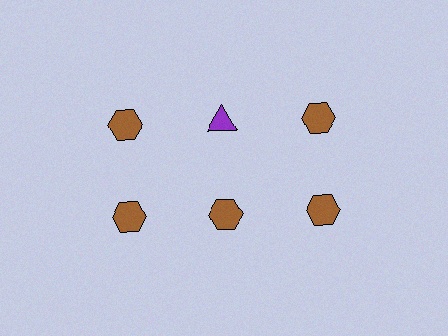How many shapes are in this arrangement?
There are 6 shapes arranged in a grid pattern.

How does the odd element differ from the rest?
It differs in both color (purple instead of brown) and shape (triangle instead of hexagon).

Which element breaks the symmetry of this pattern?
The purple triangle in the top row, second from left column breaks the symmetry. All other shapes are brown hexagons.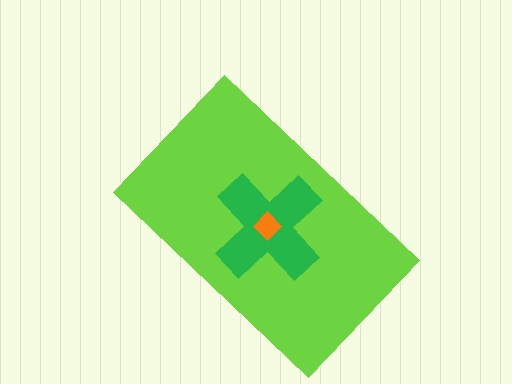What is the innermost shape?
The orange diamond.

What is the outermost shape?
The lime rectangle.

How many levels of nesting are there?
3.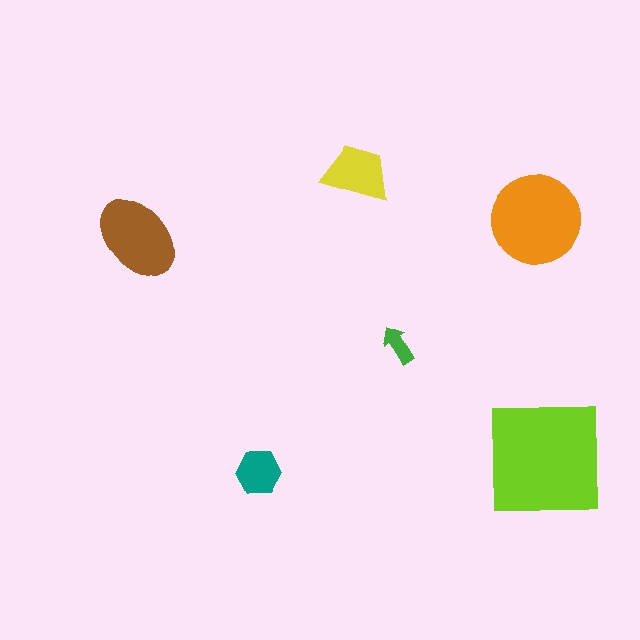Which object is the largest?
The lime square.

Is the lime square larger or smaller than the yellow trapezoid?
Larger.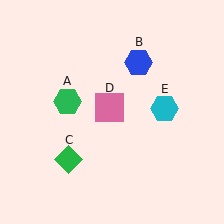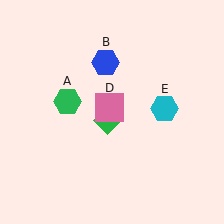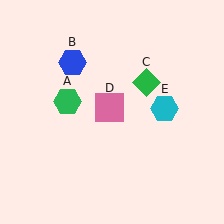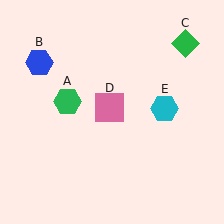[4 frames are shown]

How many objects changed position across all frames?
2 objects changed position: blue hexagon (object B), green diamond (object C).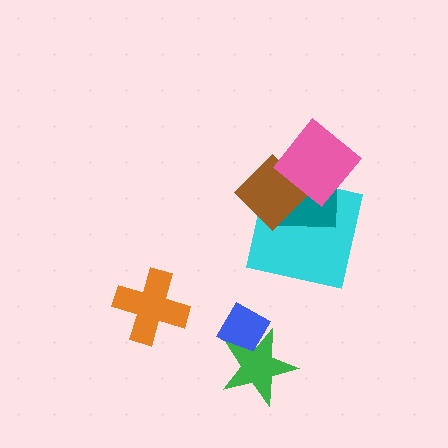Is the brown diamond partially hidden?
Yes, it is partially covered by another shape.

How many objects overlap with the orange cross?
0 objects overlap with the orange cross.